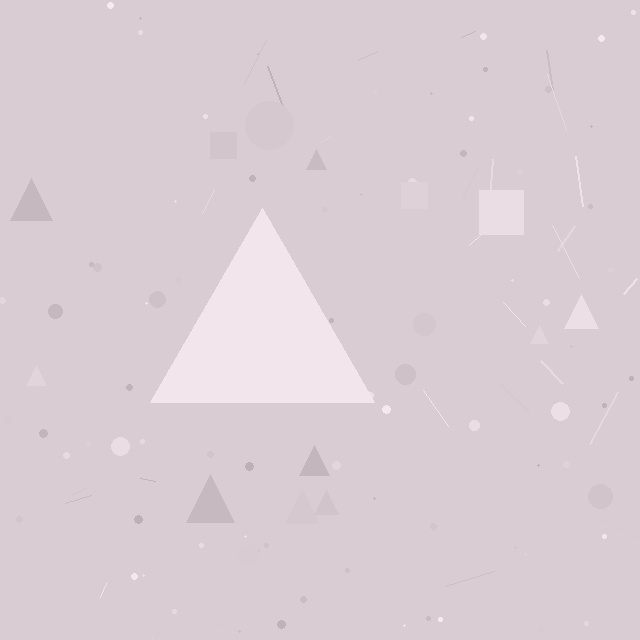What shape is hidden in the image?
A triangle is hidden in the image.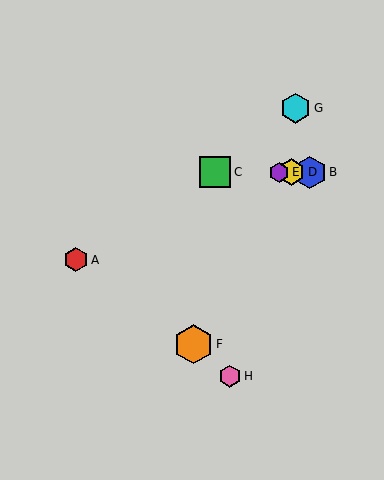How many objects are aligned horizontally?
4 objects (B, C, D, E) are aligned horizontally.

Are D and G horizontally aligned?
No, D is at y≈172 and G is at y≈108.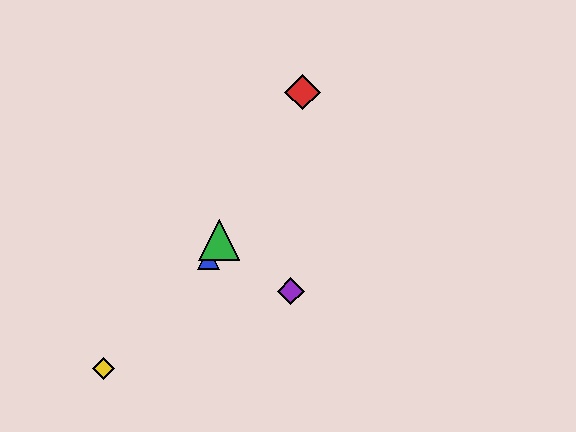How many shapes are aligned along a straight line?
3 shapes (the red diamond, the blue triangle, the green triangle) are aligned along a straight line.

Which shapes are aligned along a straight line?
The red diamond, the blue triangle, the green triangle are aligned along a straight line.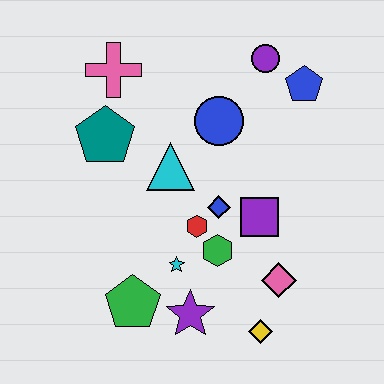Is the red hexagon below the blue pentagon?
Yes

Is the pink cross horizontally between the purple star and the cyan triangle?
No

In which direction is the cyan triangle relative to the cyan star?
The cyan triangle is above the cyan star.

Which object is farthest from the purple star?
The purple circle is farthest from the purple star.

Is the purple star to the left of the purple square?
Yes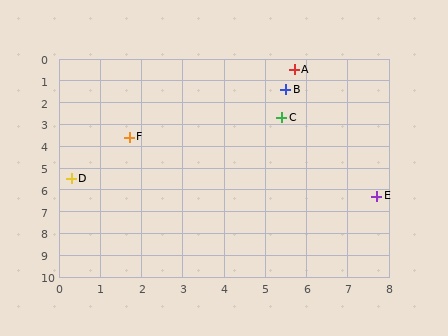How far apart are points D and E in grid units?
Points D and E are about 7.4 grid units apart.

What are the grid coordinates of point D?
Point D is at approximately (0.3, 5.5).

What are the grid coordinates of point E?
Point E is at approximately (7.7, 6.3).